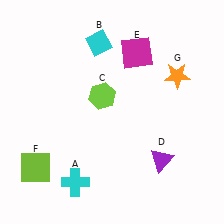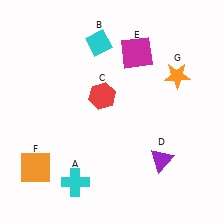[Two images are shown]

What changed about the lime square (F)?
In Image 1, F is lime. In Image 2, it changed to orange.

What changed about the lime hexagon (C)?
In Image 1, C is lime. In Image 2, it changed to red.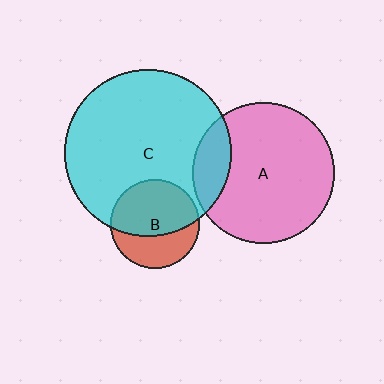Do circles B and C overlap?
Yes.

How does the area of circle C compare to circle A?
Approximately 1.4 times.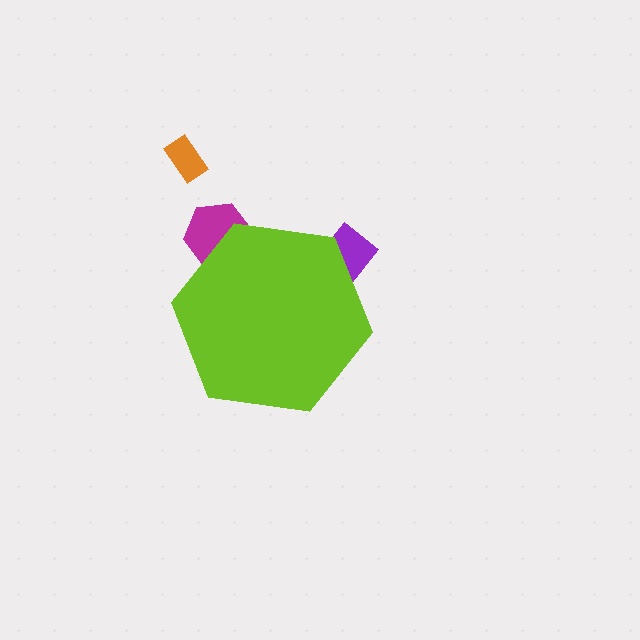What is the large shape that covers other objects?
A lime hexagon.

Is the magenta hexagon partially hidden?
Yes, the magenta hexagon is partially hidden behind the lime hexagon.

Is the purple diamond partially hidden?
Yes, the purple diamond is partially hidden behind the lime hexagon.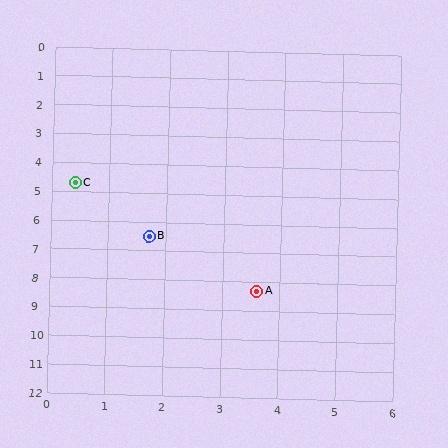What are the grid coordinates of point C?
Point C is at approximately (0.4, 4.7).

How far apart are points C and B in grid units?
Points C and B are about 2.2 grid units apart.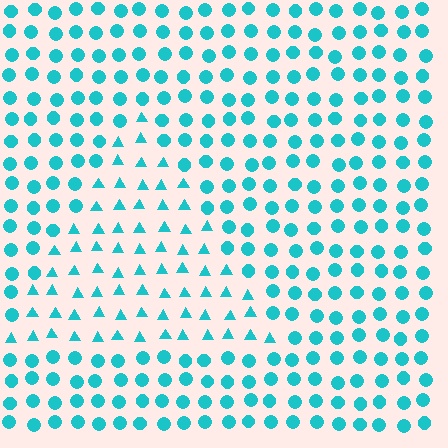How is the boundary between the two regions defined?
The boundary is defined by a change in element shape: triangles inside vs. circles outside. All elements share the same color and spacing.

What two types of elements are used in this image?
The image uses triangles inside the triangle region and circles outside it.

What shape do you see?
I see a triangle.